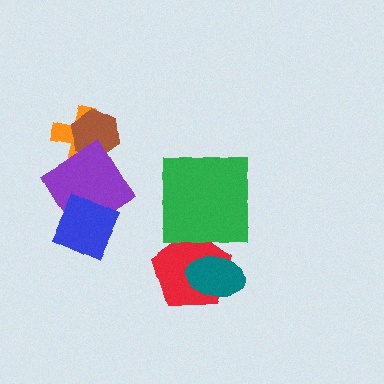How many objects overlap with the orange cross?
2 objects overlap with the orange cross.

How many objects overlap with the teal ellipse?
1 object overlaps with the teal ellipse.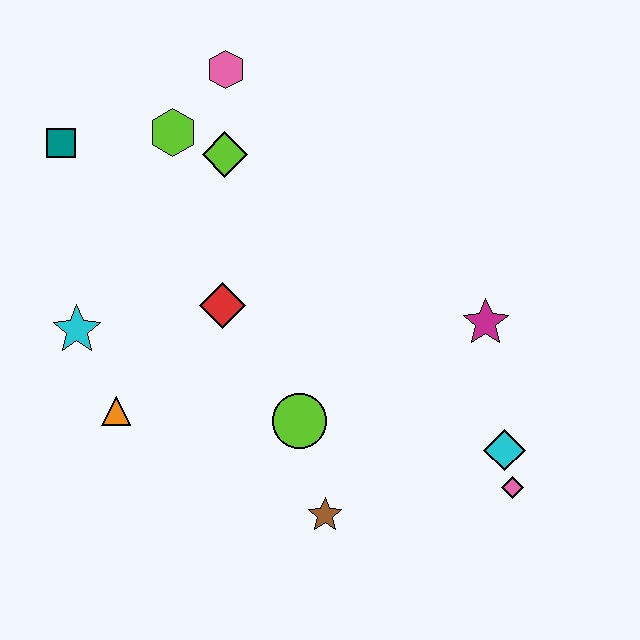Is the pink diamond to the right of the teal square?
Yes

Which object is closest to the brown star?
The lime circle is closest to the brown star.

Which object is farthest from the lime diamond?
The pink diamond is farthest from the lime diamond.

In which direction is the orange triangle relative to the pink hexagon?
The orange triangle is below the pink hexagon.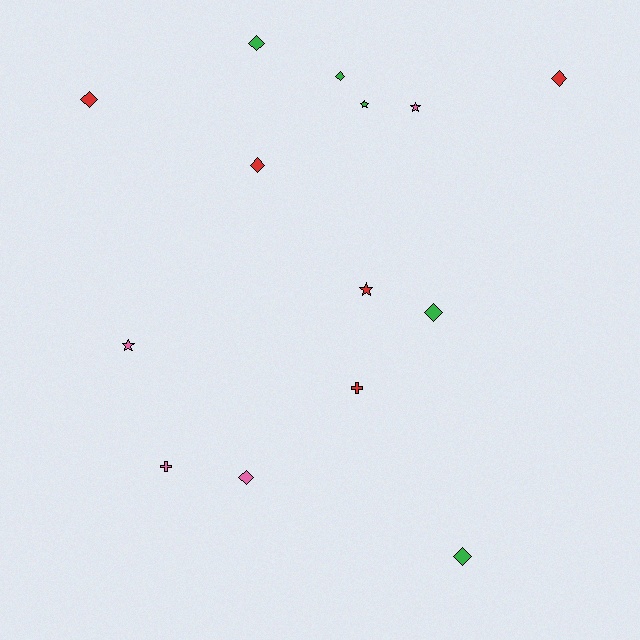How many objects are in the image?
There are 14 objects.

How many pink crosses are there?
There is 1 pink cross.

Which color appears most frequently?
Green, with 5 objects.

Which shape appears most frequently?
Diamond, with 8 objects.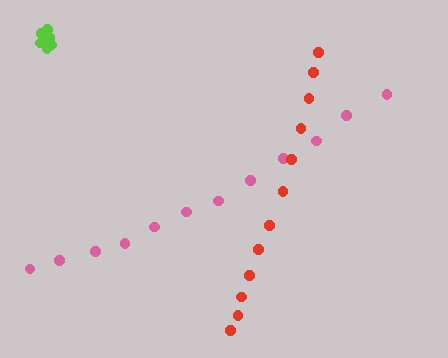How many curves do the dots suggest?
There are 3 distinct paths.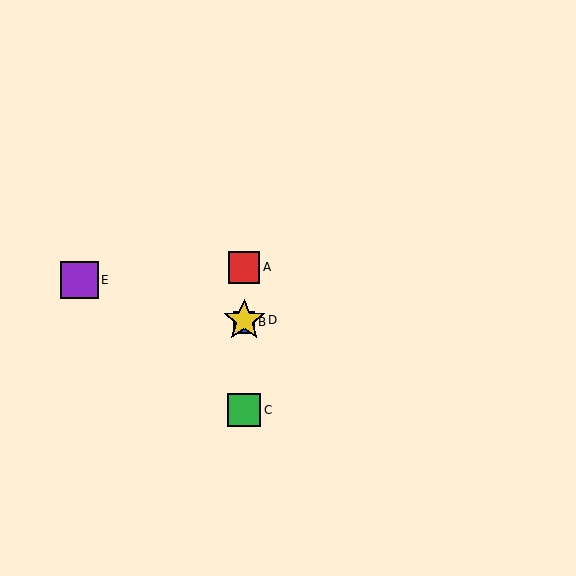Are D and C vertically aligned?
Yes, both are at x≈244.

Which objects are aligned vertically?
Objects A, B, C, D are aligned vertically.